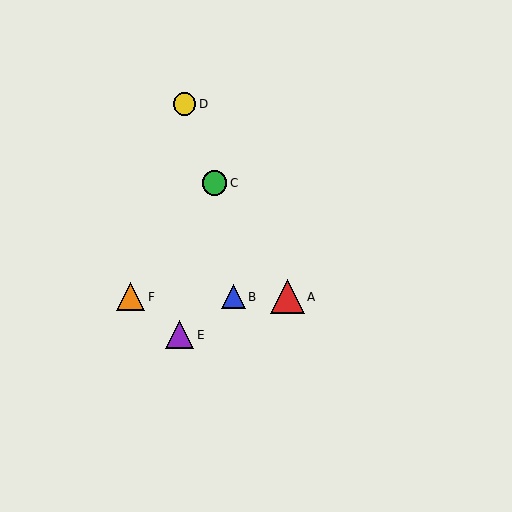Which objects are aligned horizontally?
Objects A, B, F are aligned horizontally.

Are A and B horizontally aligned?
Yes, both are at y≈297.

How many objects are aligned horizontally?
3 objects (A, B, F) are aligned horizontally.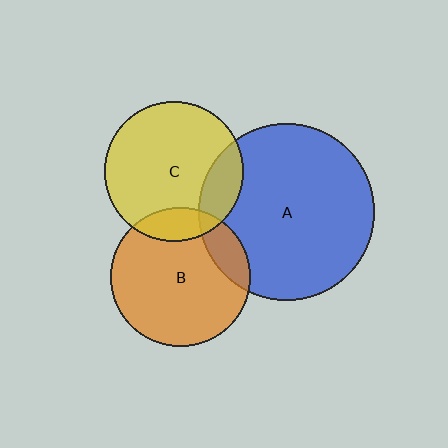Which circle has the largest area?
Circle A (blue).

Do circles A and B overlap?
Yes.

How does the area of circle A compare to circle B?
Approximately 1.6 times.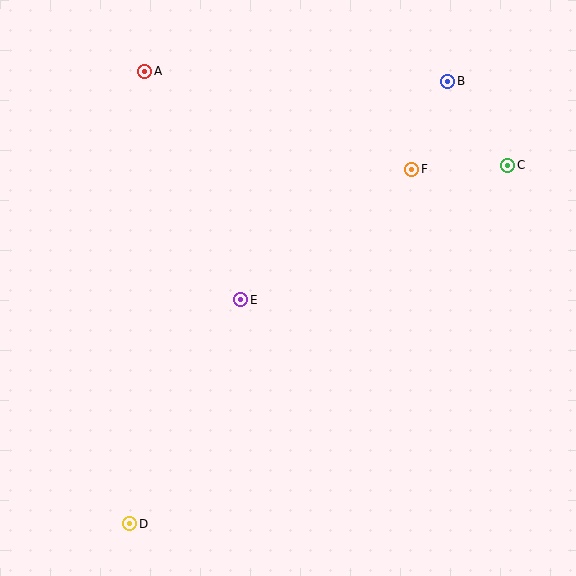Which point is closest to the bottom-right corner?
Point C is closest to the bottom-right corner.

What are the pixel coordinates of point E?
Point E is at (241, 300).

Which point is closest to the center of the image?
Point E at (241, 300) is closest to the center.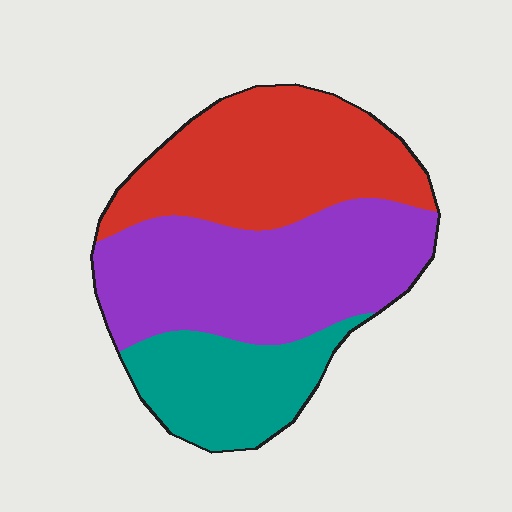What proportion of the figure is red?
Red takes up about three eighths (3/8) of the figure.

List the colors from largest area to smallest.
From largest to smallest: purple, red, teal.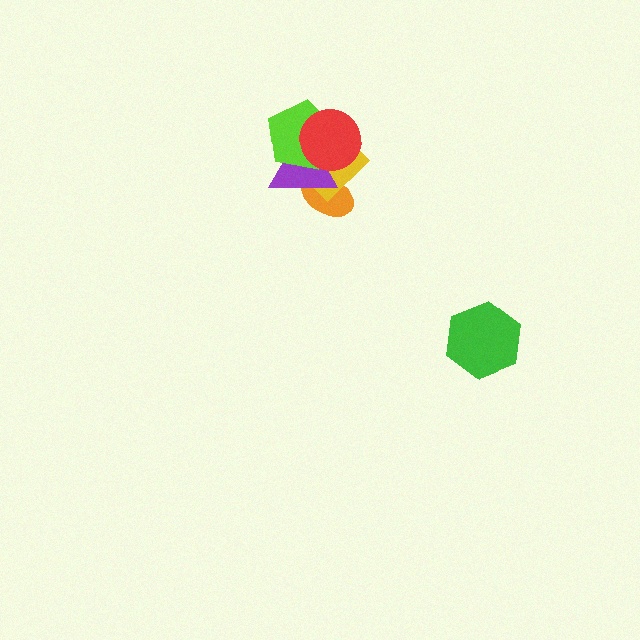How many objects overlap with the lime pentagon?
3 objects overlap with the lime pentagon.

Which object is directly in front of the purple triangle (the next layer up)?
The lime pentagon is directly in front of the purple triangle.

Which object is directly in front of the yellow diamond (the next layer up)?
The purple triangle is directly in front of the yellow diamond.